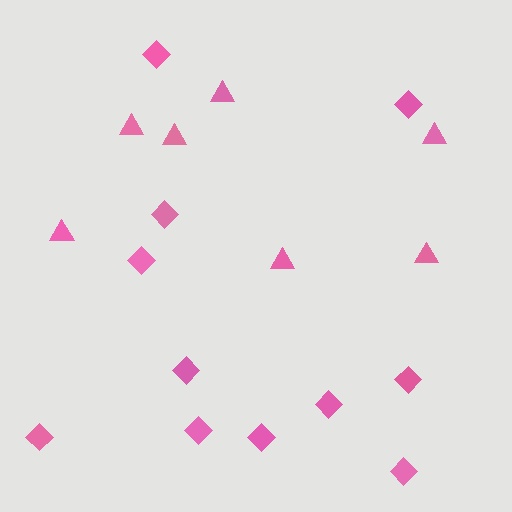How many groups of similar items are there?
There are 2 groups: one group of triangles (7) and one group of diamonds (11).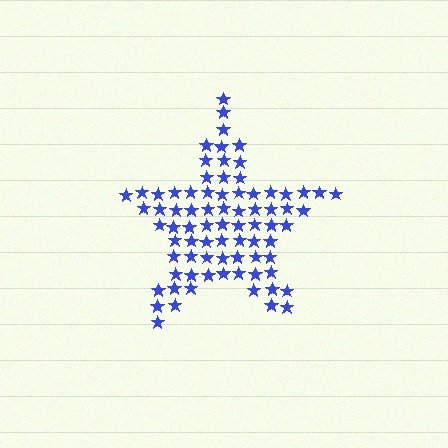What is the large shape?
The large shape is a star.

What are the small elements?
The small elements are stars.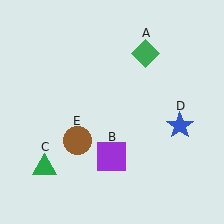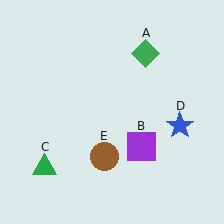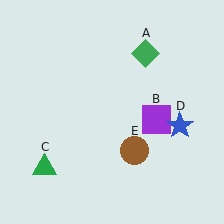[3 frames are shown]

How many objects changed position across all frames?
2 objects changed position: purple square (object B), brown circle (object E).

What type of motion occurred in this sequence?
The purple square (object B), brown circle (object E) rotated counterclockwise around the center of the scene.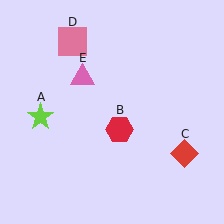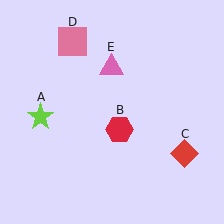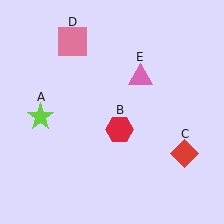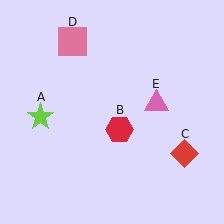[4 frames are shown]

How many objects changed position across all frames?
1 object changed position: pink triangle (object E).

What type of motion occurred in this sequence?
The pink triangle (object E) rotated clockwise around the center of the scene.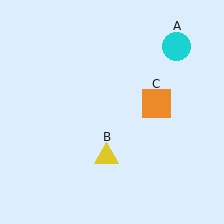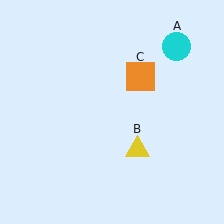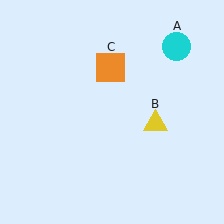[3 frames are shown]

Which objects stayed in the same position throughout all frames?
Cyan circle (object A) remained stationary.